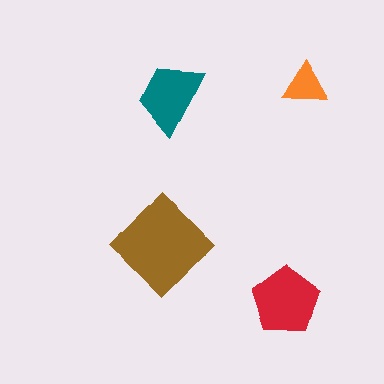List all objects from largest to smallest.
The brown diamond, the red pentagon, the teal trapezoid, the orange triangle.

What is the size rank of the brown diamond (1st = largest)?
1st.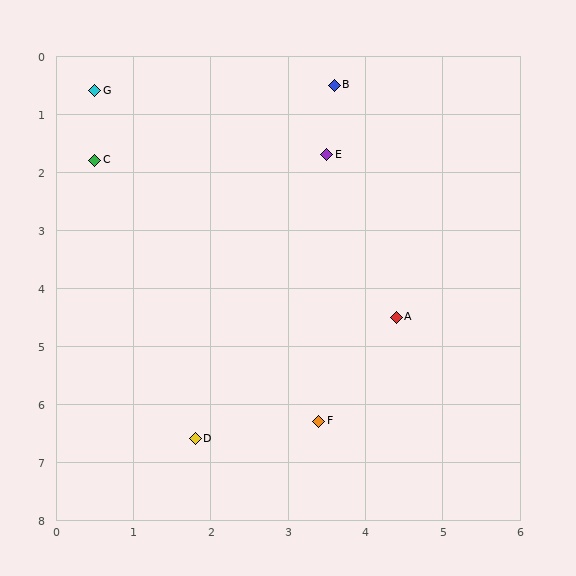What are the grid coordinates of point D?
Point D is at approximately (1.8, 6.6).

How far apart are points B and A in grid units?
Points B and A are about 4.1 grid units apart.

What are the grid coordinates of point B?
Point B is at approximately (3.6, 0.5).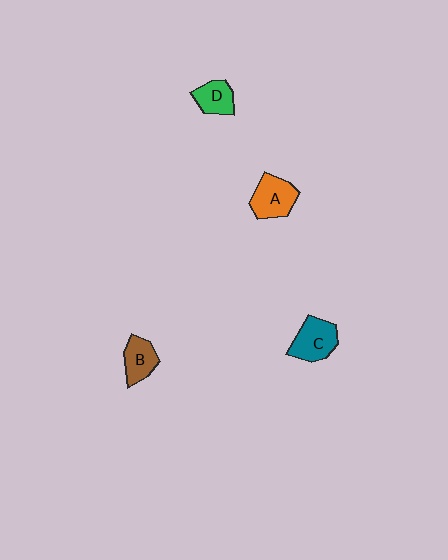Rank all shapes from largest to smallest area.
From largest to smallest: A (orange), C (teal), B (brown), D (green).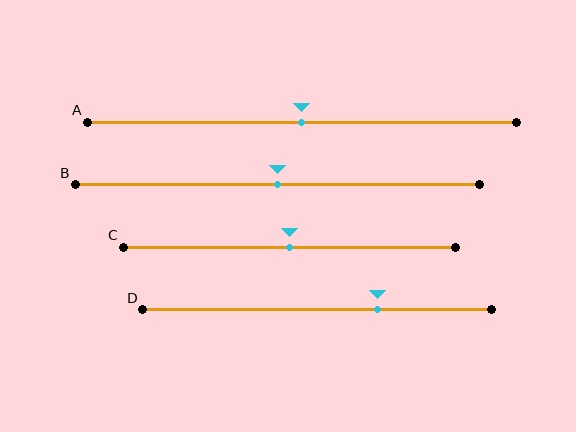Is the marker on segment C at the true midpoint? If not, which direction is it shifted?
Yes, the marker on segment C is at the true midpoint.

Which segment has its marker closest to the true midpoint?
Segment A has its marker closest to the true midpoint.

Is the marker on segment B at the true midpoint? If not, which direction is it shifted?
Yes, the marker on segment B is at the true midpoint.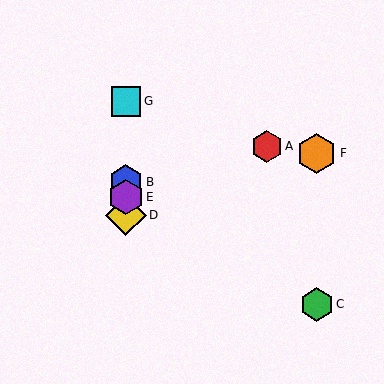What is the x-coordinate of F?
Object F is at x≈317.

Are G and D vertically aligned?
Yes, both are at x≈126.